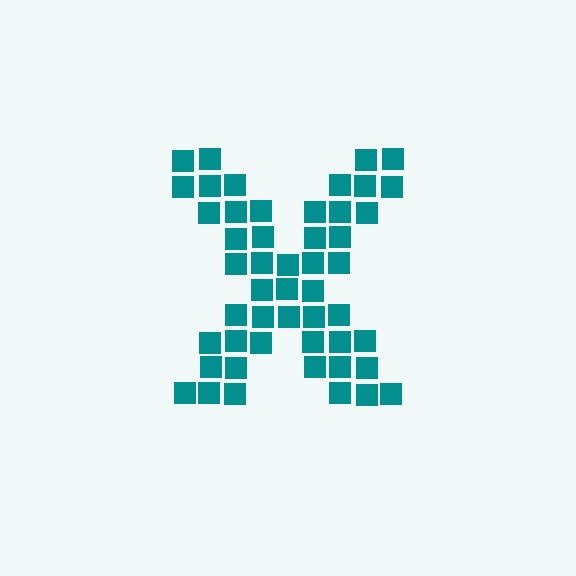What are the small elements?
The small elements are squares.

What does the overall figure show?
The overall figure shows the letter X.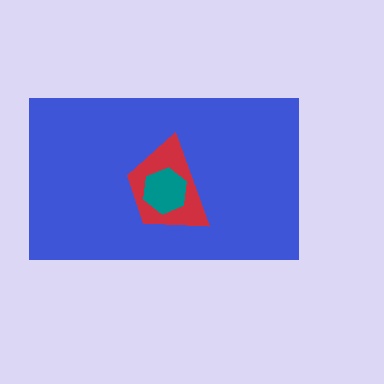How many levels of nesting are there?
3.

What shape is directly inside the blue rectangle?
The red trapezoid.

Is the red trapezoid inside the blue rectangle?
Yes.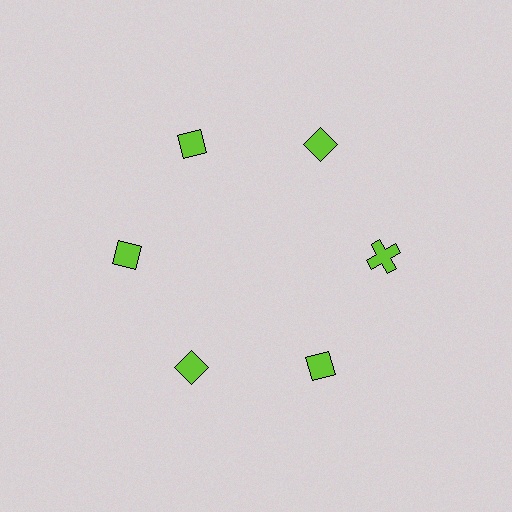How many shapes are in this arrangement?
There are 6 shapes arranged in a ring pattern.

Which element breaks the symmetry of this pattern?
The lime cross at roughly the 3 o'clock position breaks the symmetry. All other shapes are lime diamonds.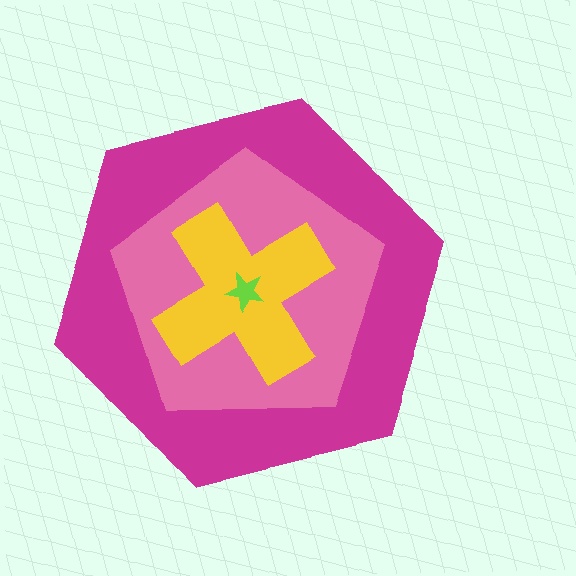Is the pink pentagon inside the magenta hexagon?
Yes.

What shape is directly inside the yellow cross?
The lime star.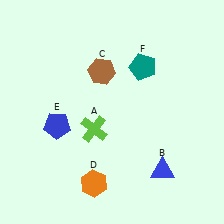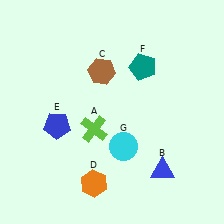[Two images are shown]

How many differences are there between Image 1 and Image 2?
There is 1 difference between the two images.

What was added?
A cyan circle (G) was added in Image 2.